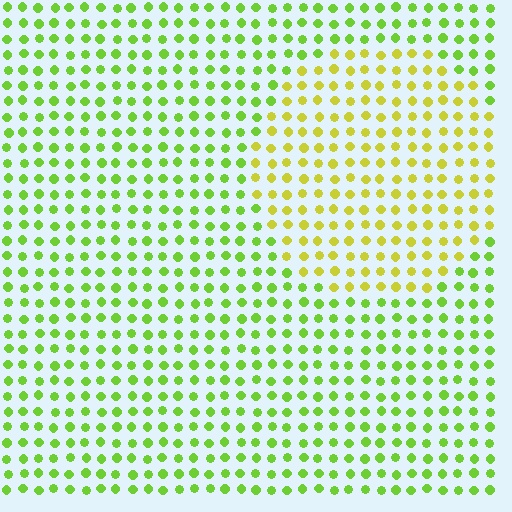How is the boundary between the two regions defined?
The boundary is defined purely by a slight shift in hue (about 35 degrees). Spacing, size, and orientation are identical on both sides.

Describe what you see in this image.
The image is filled with small lime elements in a uniform arrangement. A circle-shaped region is visible where the elements are tinted to a slightly different hue, forming a subtle color boundary.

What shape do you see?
I see a circle.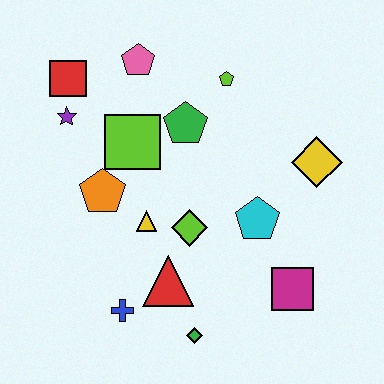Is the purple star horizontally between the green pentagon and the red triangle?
No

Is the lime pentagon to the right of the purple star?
Yes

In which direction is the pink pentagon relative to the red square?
The pink pentagon is to the right of the red square.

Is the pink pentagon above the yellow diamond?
Yes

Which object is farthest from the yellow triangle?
The yellow diamond is farthest from the yellow triangle.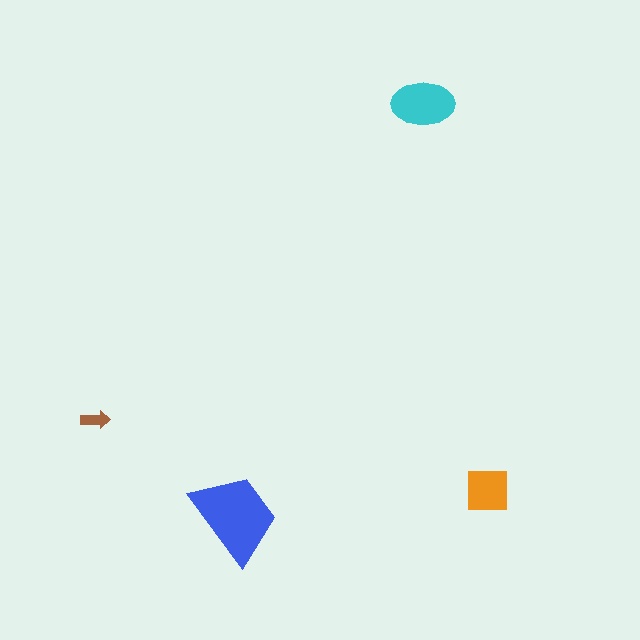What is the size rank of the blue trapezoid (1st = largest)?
1st.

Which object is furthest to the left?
The brown arrow is leftmost.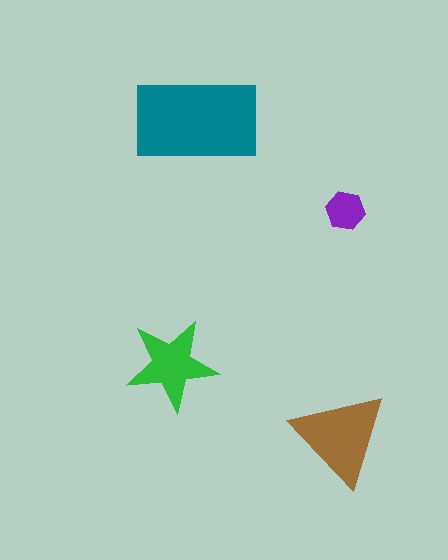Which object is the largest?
The teal rectangle.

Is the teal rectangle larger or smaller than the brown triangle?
Larger.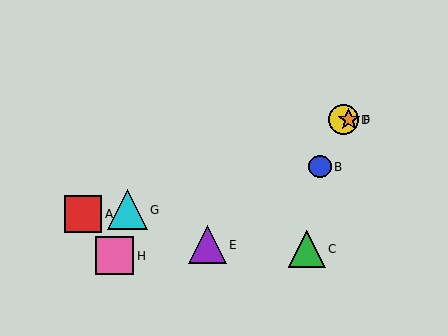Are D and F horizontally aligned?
Yes, both are at y≈120.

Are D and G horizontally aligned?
No, D is at y≈120 and G is at y≈210.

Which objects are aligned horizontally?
Objects D, F are aligned horizontally.